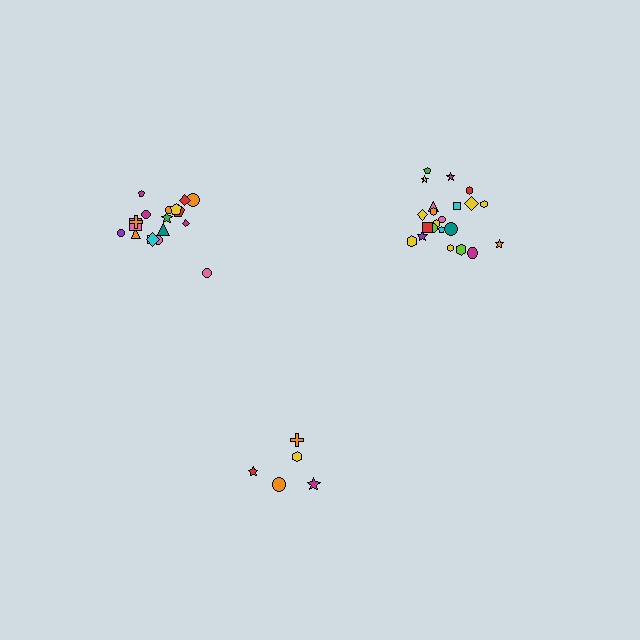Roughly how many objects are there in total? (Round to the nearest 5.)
Roughly 45 objects in total.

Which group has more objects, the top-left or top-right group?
The top-right group.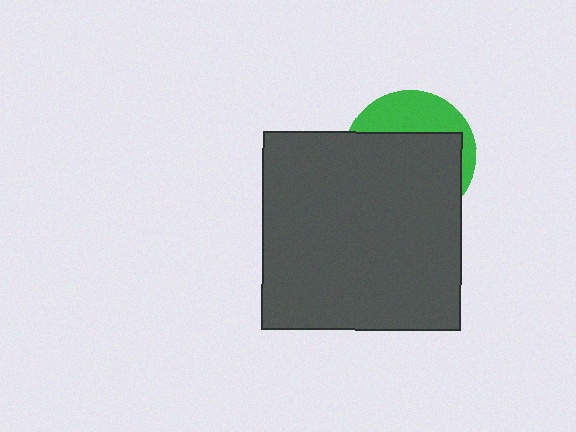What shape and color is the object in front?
The object in front is a dark gray square.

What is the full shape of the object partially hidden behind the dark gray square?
The partially hidden object is a green circle.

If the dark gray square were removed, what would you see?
You would see the complete green circle.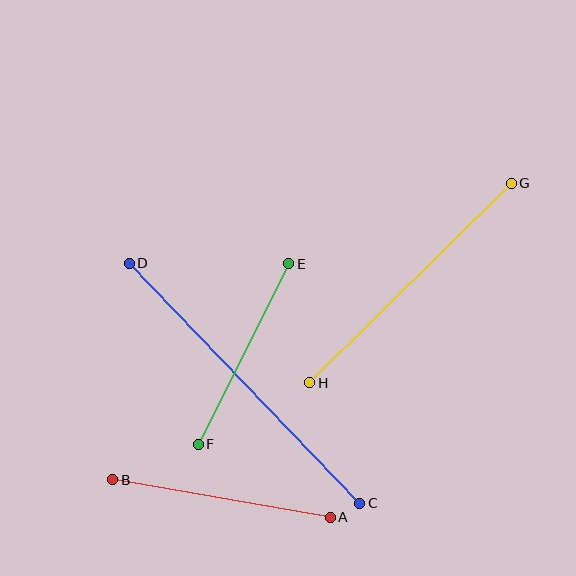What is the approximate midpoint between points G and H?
The midpoint is at approximately (410, 283) pixels.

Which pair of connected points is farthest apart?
Points C and D are farthest apart.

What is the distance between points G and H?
The distance is approximately 283 pixels.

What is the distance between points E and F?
The distance is approximately 202 pixels.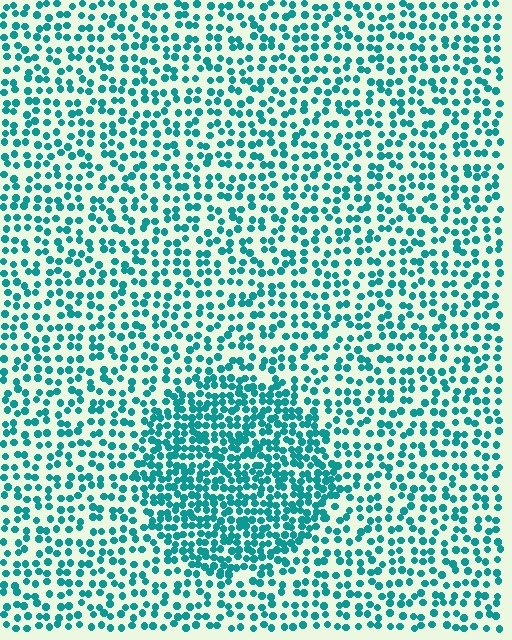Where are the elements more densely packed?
The elements are more densely packed inside the circle boundary.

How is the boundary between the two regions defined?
The boundary is defined by a change in element density (approximately 1.9x ratio). All elements are the same color, size, and shape.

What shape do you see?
I see a circle.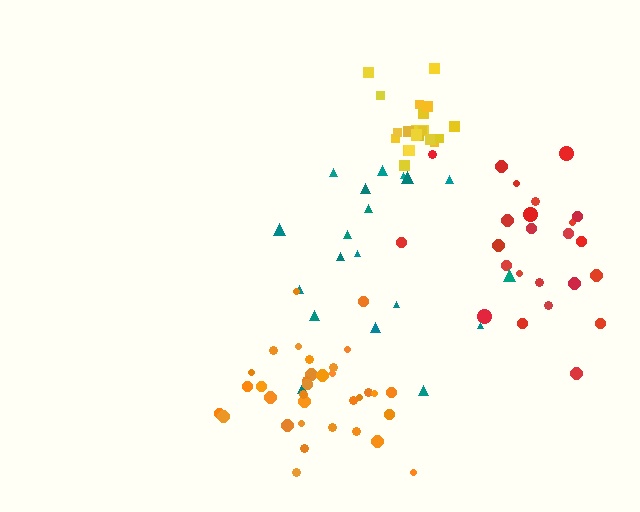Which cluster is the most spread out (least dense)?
Teal.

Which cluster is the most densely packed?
Yellow.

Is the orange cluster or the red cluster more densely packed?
Orange.